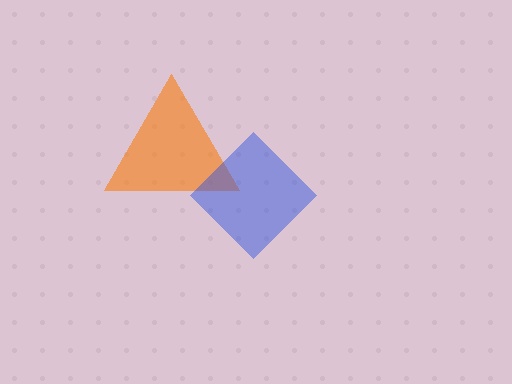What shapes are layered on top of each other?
The layered shapes are: an orange triangle, a blue diamond.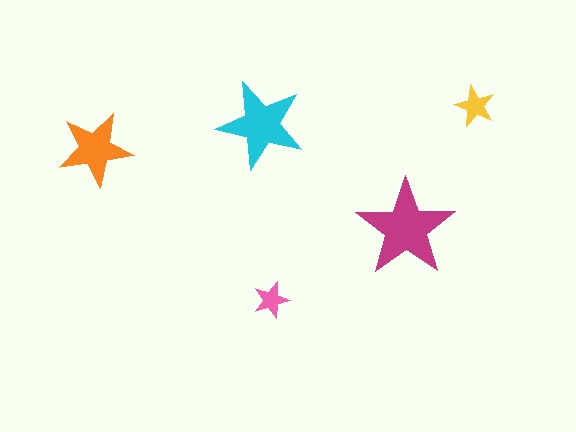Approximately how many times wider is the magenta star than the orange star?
About 1.5 times wider.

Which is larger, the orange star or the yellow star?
The orange one.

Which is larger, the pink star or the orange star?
The orange one.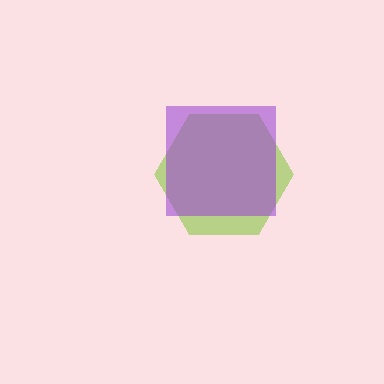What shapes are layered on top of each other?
The layered shapes are: a lime hexagon, a purple square.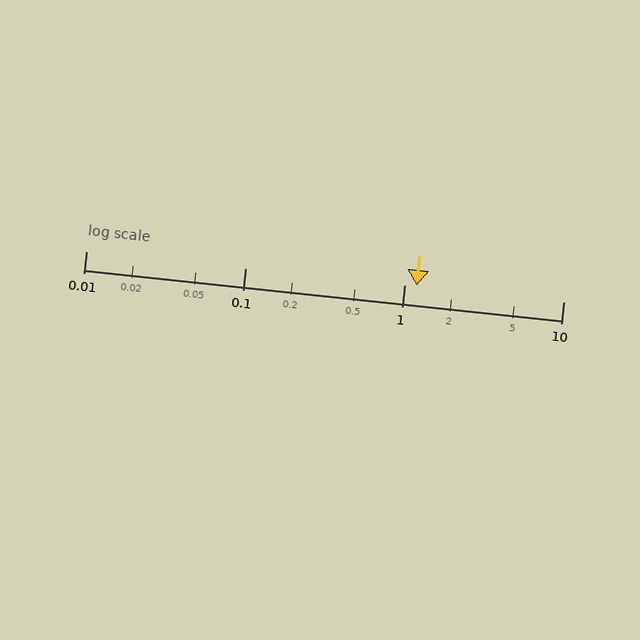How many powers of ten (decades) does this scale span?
The scale spans 3 decades, from 0.01 to 10.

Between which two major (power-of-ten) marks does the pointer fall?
The pointer is between 1 and 10.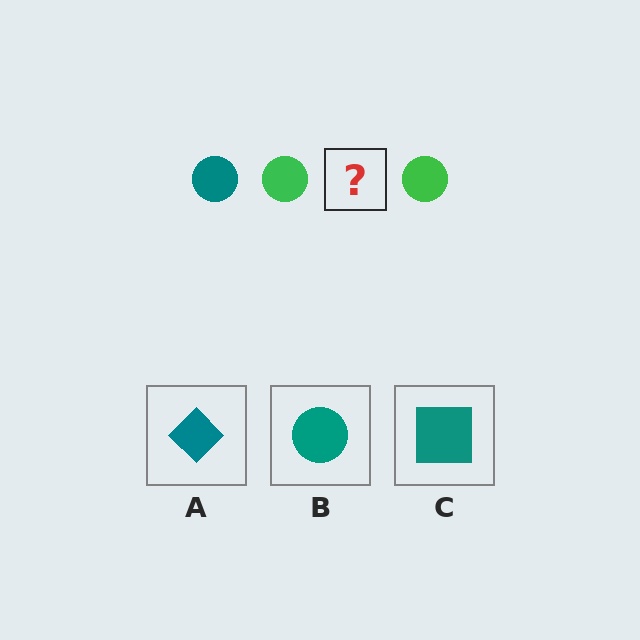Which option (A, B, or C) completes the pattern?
B.